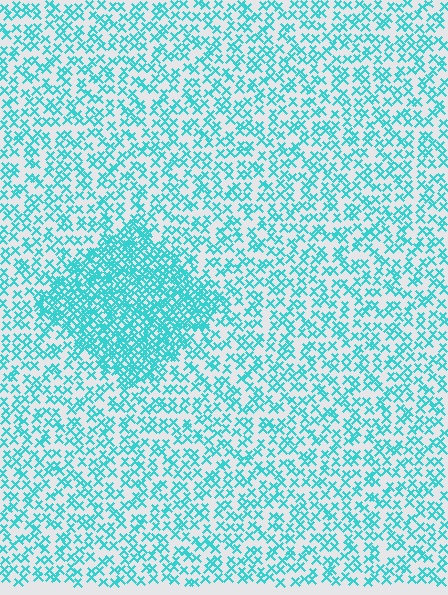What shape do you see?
I see a diamond.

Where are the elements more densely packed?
The elements are more densely packed inside the diamond boundary.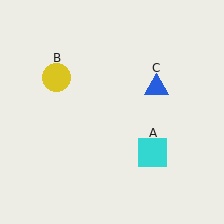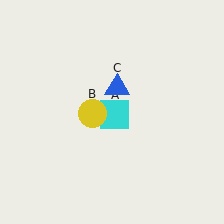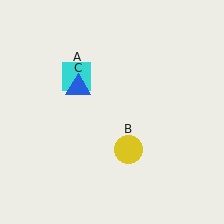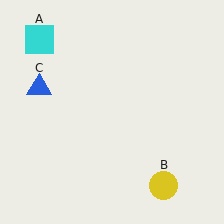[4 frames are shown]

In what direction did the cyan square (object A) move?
The cyan square (object A) moved up and to the left.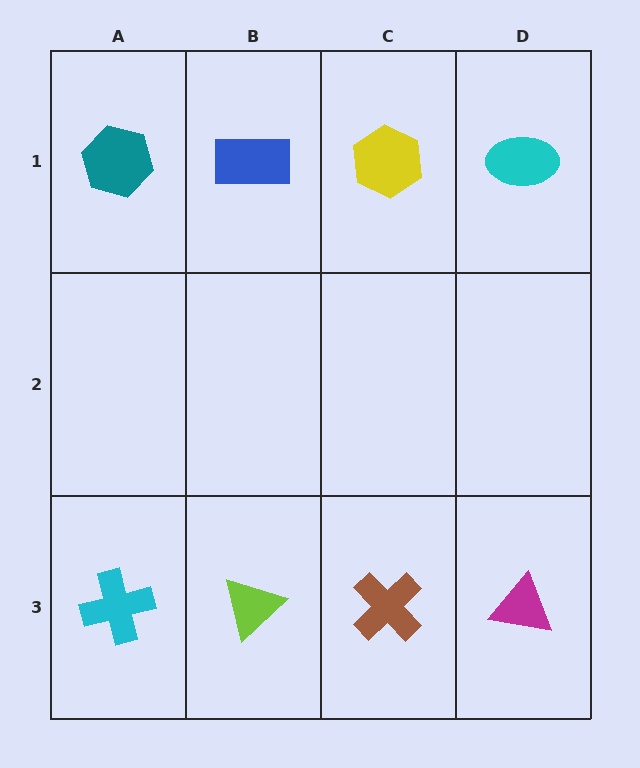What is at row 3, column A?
A cyan cross.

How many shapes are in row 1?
4 shapes.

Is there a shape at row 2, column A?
No, that cell is empty.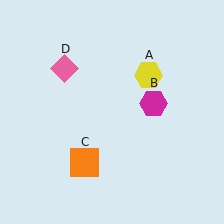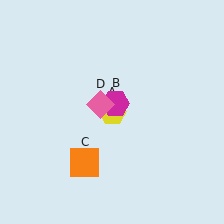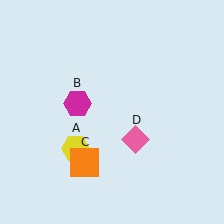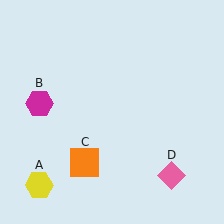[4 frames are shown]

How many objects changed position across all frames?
3 objects changed position: yellow hexagon (object A), magenta hexagon (object B), pink diamond (object D).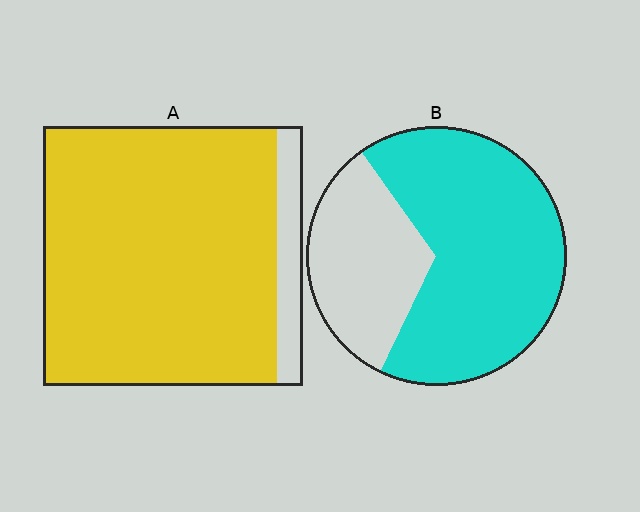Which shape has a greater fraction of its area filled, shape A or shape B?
Shape A.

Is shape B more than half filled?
Yes.